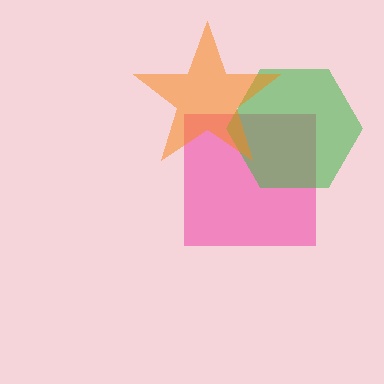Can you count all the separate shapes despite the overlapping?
Yes, there are 3 separate shapes.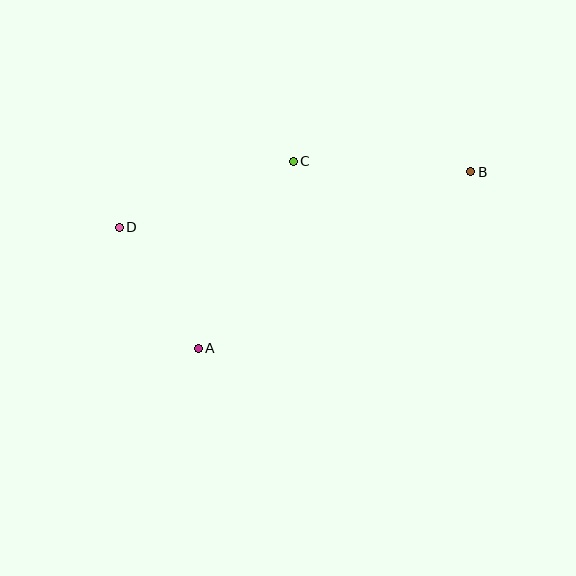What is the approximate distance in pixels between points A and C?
The distance between A and C is approximately 210 pixels.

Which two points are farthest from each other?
Points B and D are farthest from each other.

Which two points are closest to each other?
Points A and D are closest to each other.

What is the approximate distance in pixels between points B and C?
The distance between B and C is approximately 178 pixels.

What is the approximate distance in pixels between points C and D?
The distance between C and D is approximately 186 pixels.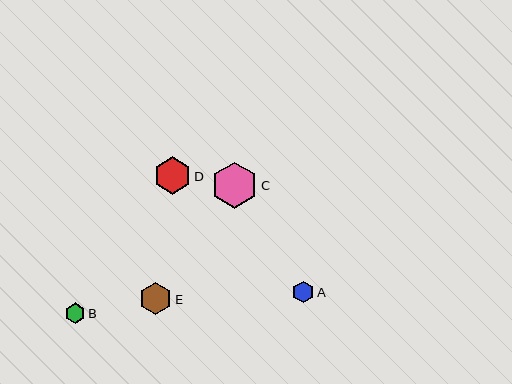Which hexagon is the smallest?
Hexagon B is the smallest with a size of approximately 21 pixels.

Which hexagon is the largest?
Hexagon C is the largest with a size of approximately 46 pixels.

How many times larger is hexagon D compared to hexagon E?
Hexagon D is approximately 1.1 times the size of hexagon E.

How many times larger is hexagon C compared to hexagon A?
Hexagon C is approximately 2.2 times the size of hexagon A.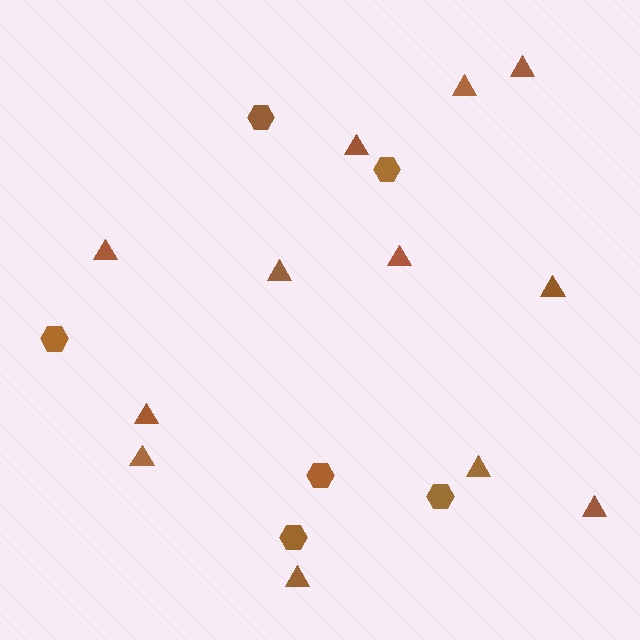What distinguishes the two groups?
There are 2 groups: one group of triangles (12) and one group of hexagons (6).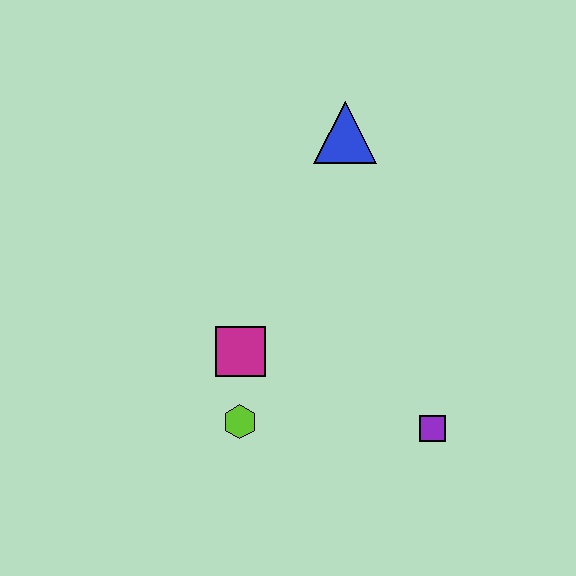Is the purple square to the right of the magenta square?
Yes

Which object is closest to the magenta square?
The lime hexagon is closest to the magenta square.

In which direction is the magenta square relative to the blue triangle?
The magenta square is below the blue triangle.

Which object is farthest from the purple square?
The blue triangle is farthest from the purple square.